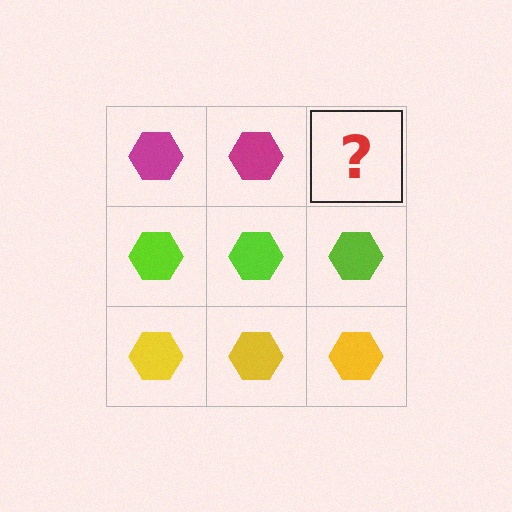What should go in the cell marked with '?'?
The missing cell should contain a magenta hexagon.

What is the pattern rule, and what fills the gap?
The rule is that each row has a consistent color. The gap should be filled with a magenta hexagon.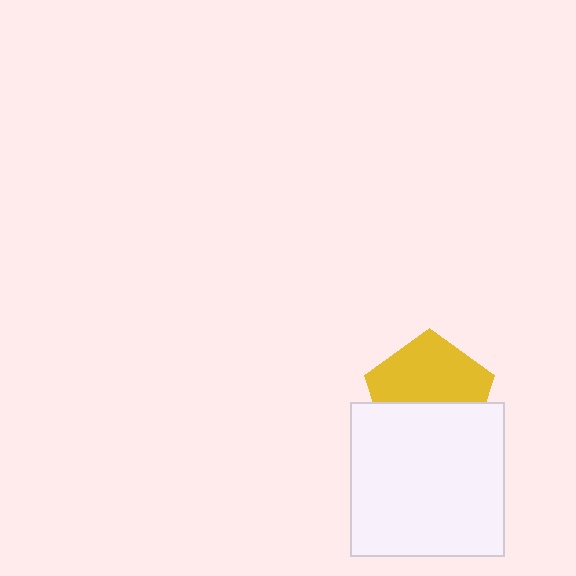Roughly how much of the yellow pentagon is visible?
About half of it is visible (roughly 56%).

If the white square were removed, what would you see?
You would see the complete yellow pentagon.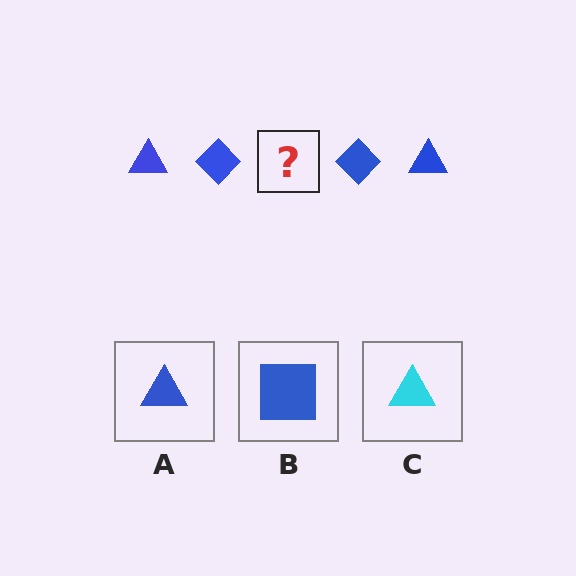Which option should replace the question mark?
Option A.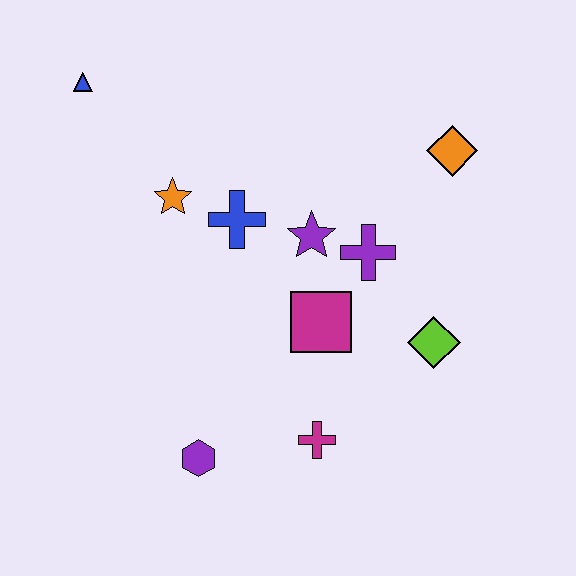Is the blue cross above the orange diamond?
No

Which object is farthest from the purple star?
The blue triangle is farthest from the purple star.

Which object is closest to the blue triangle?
The orange star is closest to the blue triangle.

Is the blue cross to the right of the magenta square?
No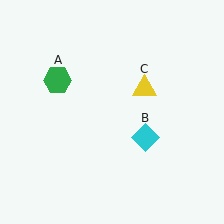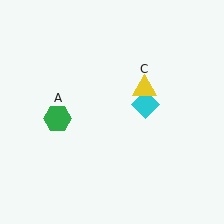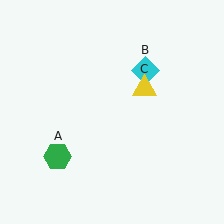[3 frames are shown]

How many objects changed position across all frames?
2 objects changed position: green hexagon (object A), cyan diamond (object B).